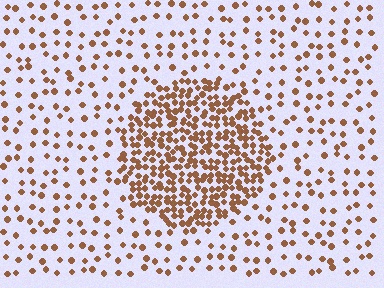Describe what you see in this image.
The image contains small brown elements arranged at two different densities. A circle-shaped region is visible where the elements are more densely packed than the surrounding area.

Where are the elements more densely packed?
The elements are more densely packed inside the circle boundary.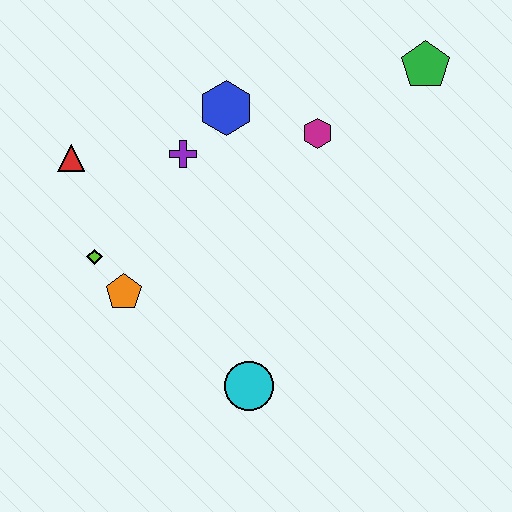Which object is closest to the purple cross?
The blue hexagon is closest to the purple cross.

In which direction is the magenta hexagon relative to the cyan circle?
The magenta hexagon is above the cyan circle.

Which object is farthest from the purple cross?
The green pentagon is farthest from the purple cross.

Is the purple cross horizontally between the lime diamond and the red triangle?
No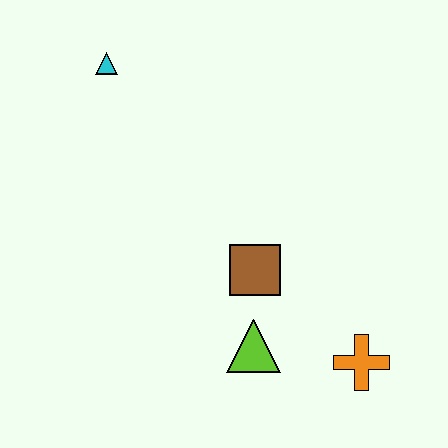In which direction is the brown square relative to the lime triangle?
The brown square is above the lime triangle.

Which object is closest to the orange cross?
The lime triangle is closest to the orange cross.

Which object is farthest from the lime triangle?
The cyan triangle is farthest from the lime triangle.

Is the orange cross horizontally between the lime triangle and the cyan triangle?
No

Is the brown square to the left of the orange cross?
Yes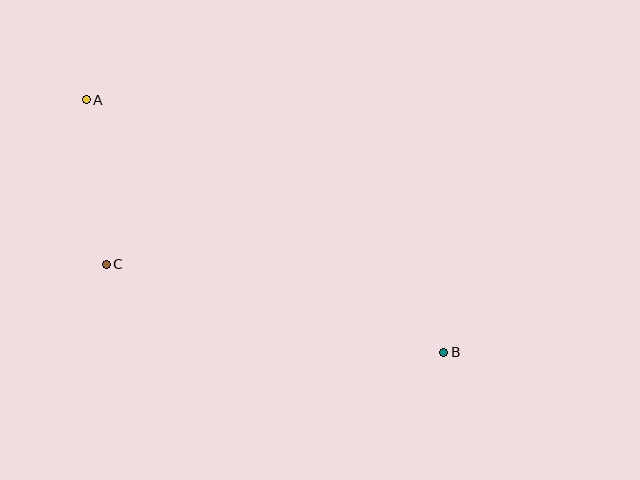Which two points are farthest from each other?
Points A and B are farthest from each other.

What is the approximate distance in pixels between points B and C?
The distance between B and C is approximately 348 pixels.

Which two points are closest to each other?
Points A and C are closest to each other.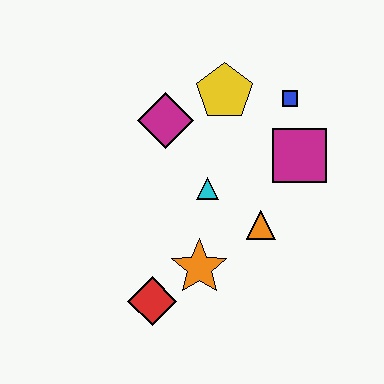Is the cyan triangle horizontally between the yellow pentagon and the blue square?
No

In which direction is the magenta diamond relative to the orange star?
The magenta diamond is above the orange star.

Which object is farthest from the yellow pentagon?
The red diamond is farthest from the yellow pentagon.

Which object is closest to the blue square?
The magenta square is closest to the blue square.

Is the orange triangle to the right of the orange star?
Yes